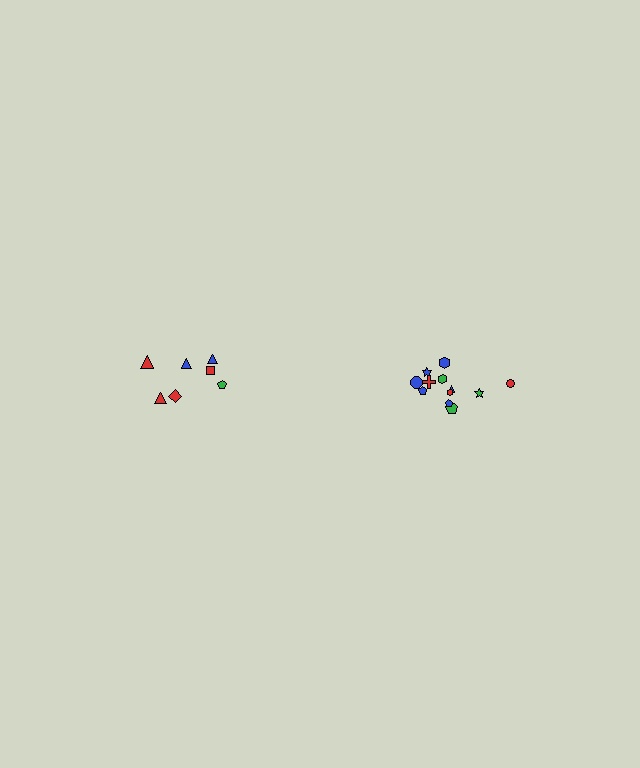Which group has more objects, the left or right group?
The right group.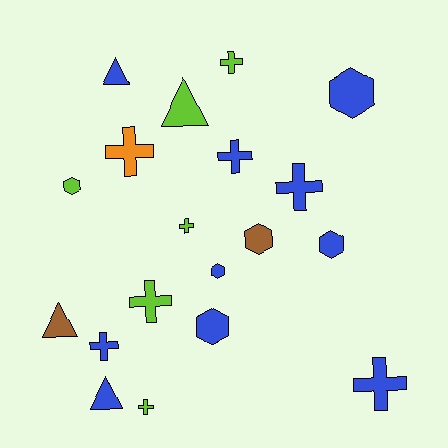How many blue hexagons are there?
There are 4 blue hexagons.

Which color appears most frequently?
Blue, with 10 objects.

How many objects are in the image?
There are 19 objects.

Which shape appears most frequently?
Cross, with 9 objects.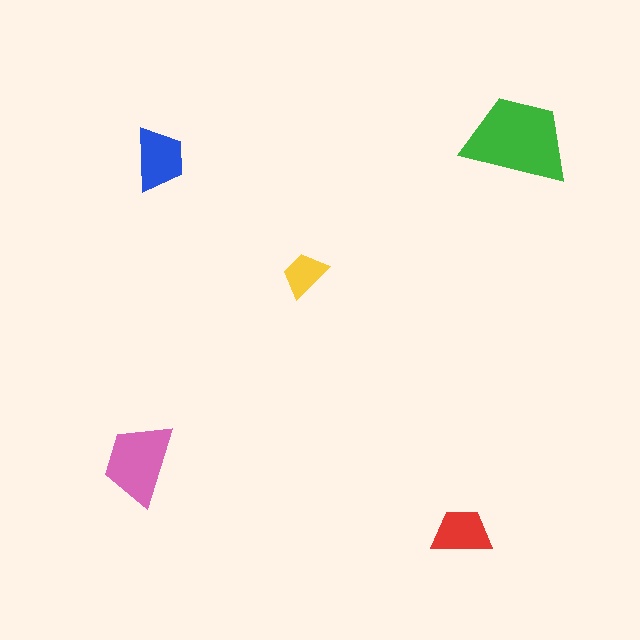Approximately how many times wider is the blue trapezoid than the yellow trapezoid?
About 1.5 times wider.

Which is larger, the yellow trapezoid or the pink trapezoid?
The pink one.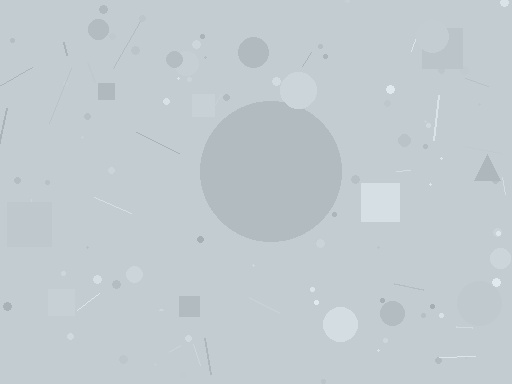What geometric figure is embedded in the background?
A circle is embedded in the background.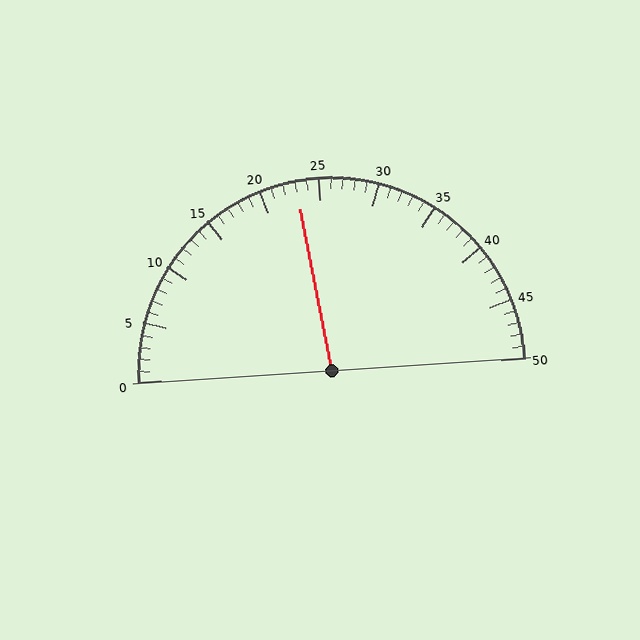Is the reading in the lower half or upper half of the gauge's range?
The reading is in the lower half of the range (0 to 50).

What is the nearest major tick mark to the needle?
The nearest major tick mark is 25.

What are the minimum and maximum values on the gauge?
The gauge ranges from 0 to 50.